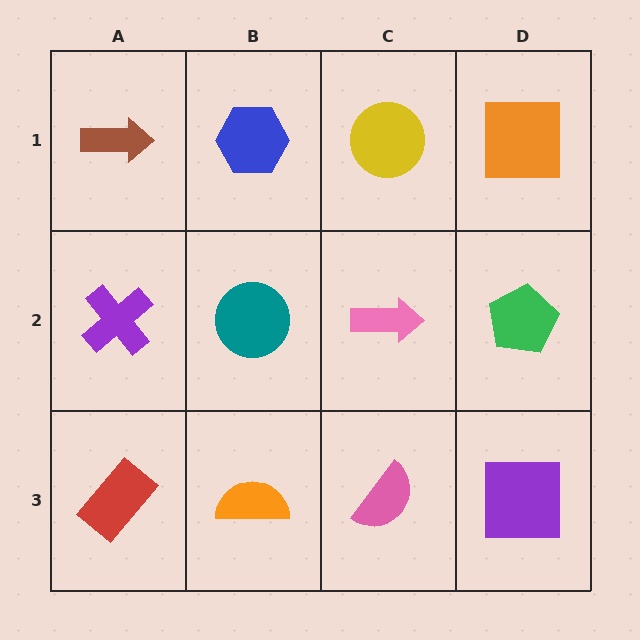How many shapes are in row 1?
4 shapes.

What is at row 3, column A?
A red rectangle.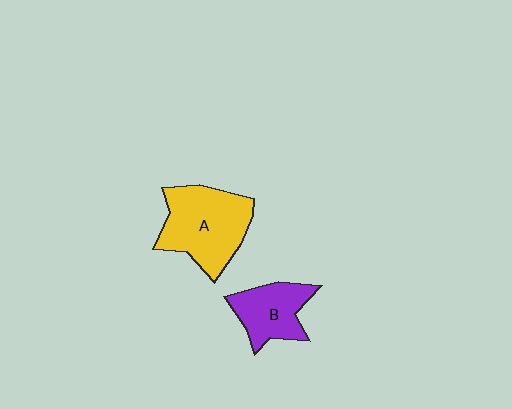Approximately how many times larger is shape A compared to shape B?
Approximately 1.6 times.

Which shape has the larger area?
Shape A (yellow).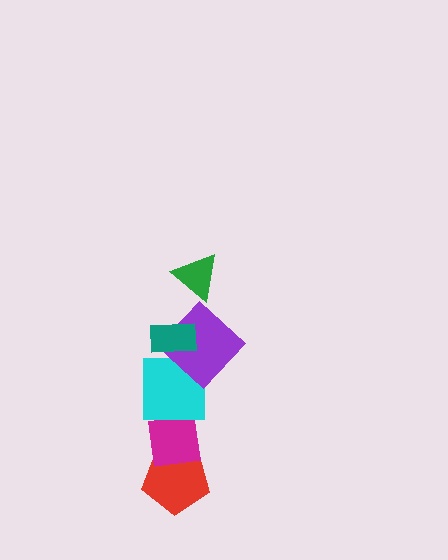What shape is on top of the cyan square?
The purple diamond is on top of the cyan square.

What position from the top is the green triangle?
The green triangle is 1st from the top.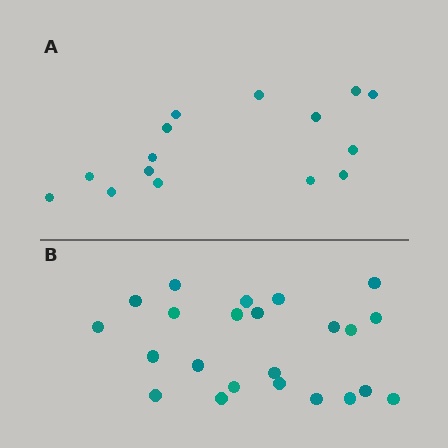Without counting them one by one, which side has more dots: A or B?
Region B (the bottom region) has more dots.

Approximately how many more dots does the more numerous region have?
Region B has roughly 8 or so more dots than region A.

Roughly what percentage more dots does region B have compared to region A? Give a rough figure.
About 55% more.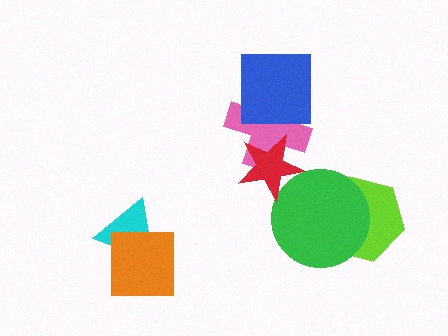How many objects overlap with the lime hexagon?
1 object overlaps with the lime hexagon.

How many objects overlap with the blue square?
1 object overlaps with the blue square.